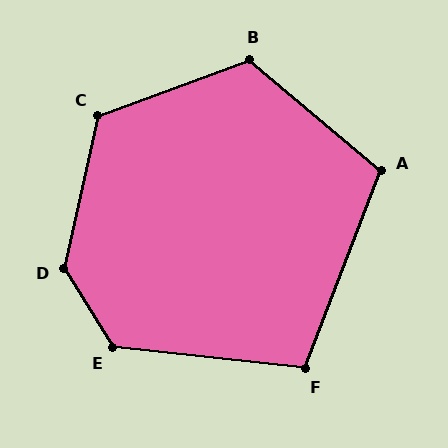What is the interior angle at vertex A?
Approximately 109 degrees (obtuse).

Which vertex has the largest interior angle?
D, at approximately 136 degrees.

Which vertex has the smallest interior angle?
F, at approximately 105 degrees.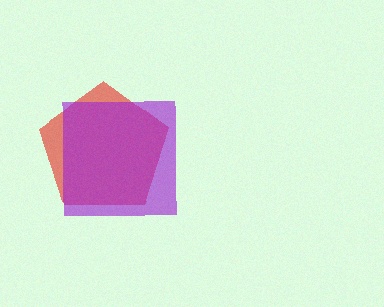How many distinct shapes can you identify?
There are 2 distinct shapes: a red pentagon, a purple square.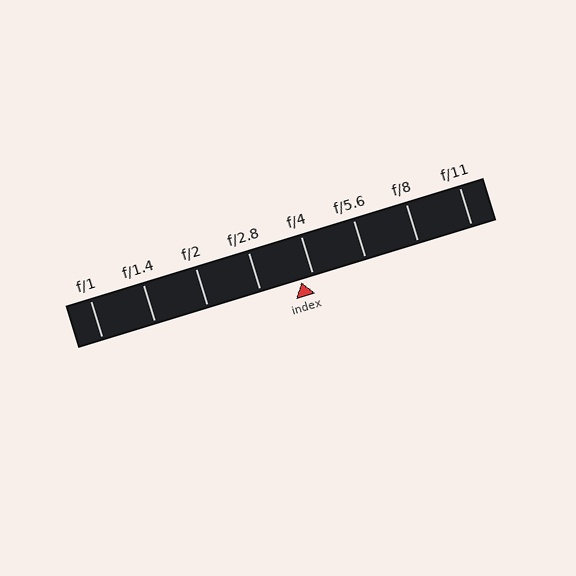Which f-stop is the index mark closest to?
The index mark is closest to f/4.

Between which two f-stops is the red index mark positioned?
The index mark is between f/2.8 and f/4.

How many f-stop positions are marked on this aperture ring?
There are 8 f-stop positions marked.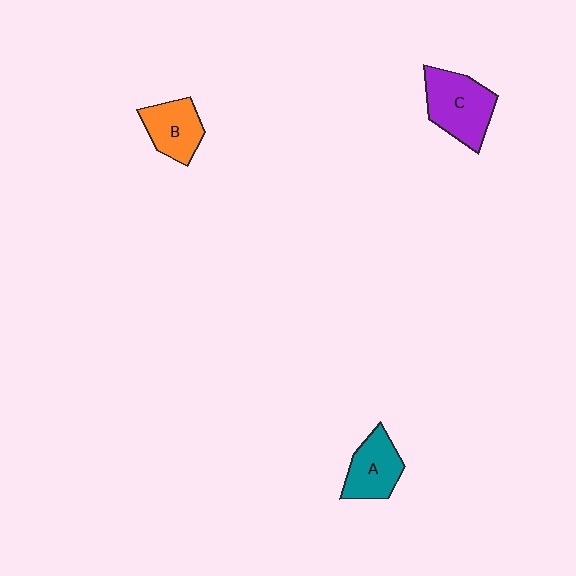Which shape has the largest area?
Shape C (purple).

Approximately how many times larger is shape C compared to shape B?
Approximately 1.4 times.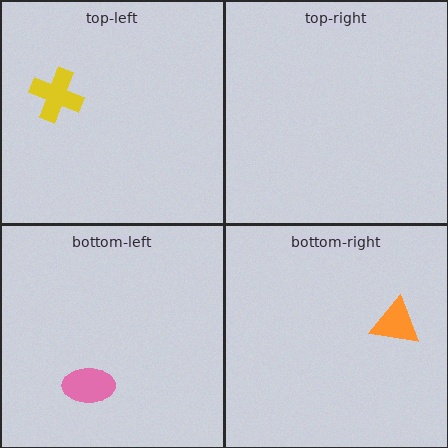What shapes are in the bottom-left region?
The pink ellipse.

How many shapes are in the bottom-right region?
1.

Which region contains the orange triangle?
The bottom-right region.